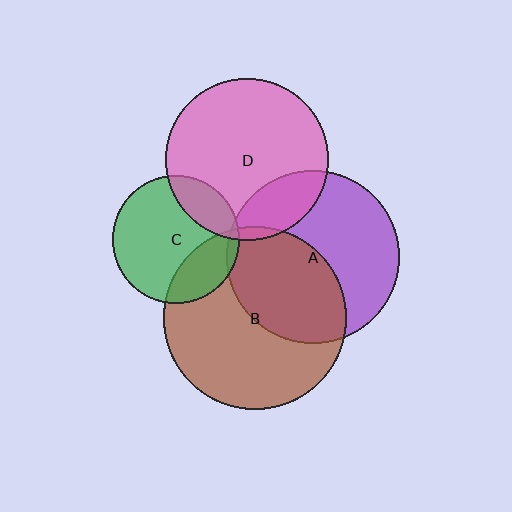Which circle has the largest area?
Circle B (brown).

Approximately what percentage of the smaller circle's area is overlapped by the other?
Approximately 20%.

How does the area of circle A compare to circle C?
Approximately 1.8 times.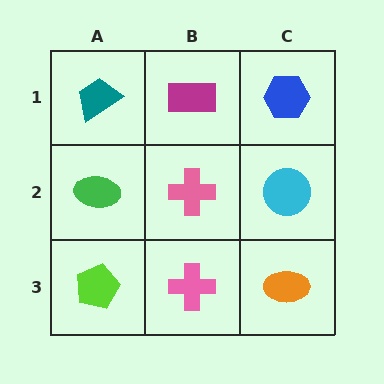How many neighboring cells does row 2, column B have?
4.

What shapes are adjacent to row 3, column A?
A green ellipse (row 2, column A), a pink cross (row 3, column B).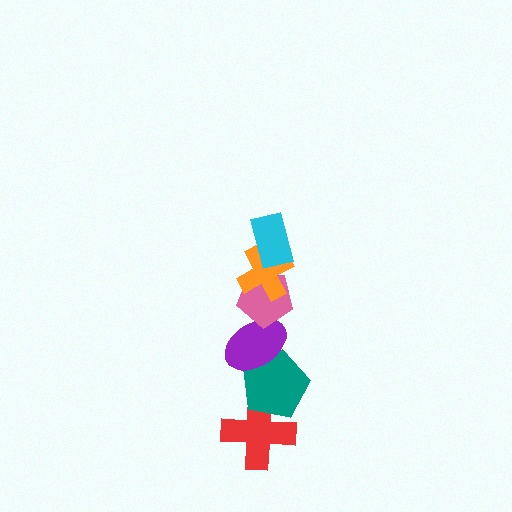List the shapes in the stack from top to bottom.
From top to bottom: the cyan rectangle, the orange cross, the pink pentagon, the purple ellipse, the teal pentagon, the red cross.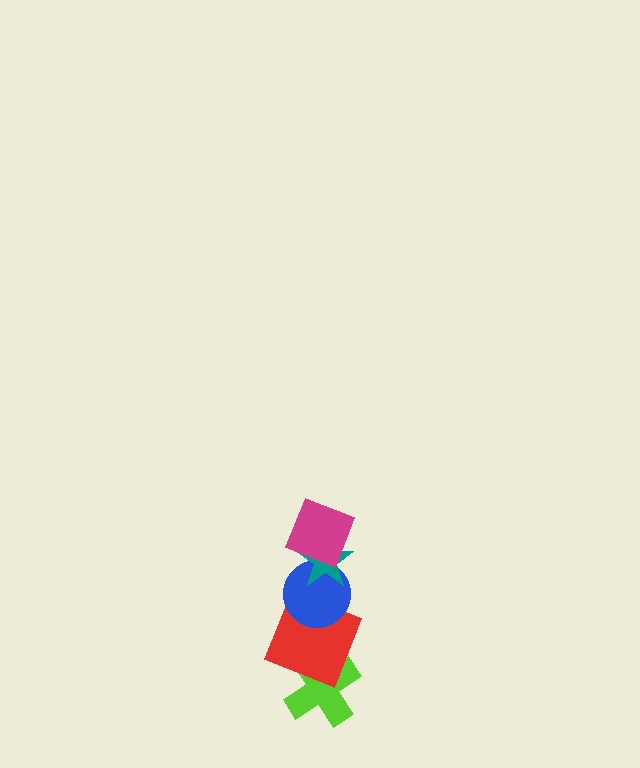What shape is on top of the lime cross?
The red square is on top of the lime cross.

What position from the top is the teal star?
The teal star is 2nd from the top.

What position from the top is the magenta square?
The magenta square is 1st from the top.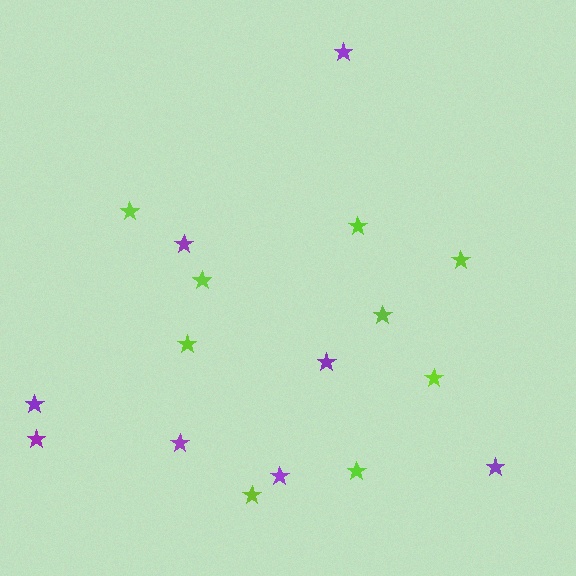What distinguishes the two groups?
There are 2 groups: one group of purple stars (8) and one group of lime stars (9).